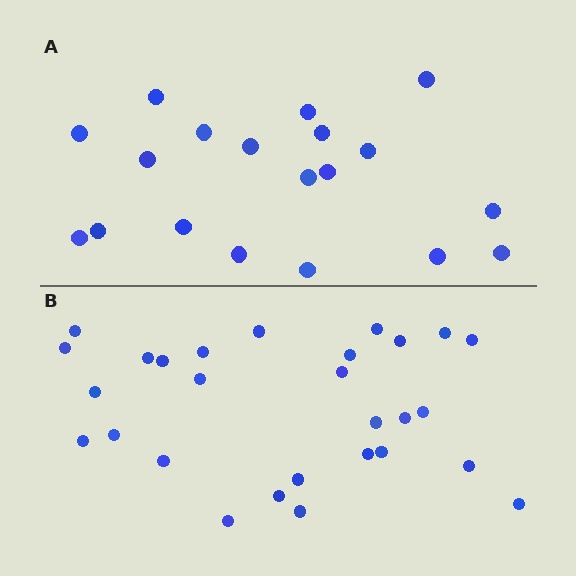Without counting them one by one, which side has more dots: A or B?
Region B (the bottom region) has more dots.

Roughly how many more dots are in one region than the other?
Region B has roughly 8 or so more dots than region A.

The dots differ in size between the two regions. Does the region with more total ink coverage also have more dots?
No. Region A has more total ink coverage because its dots are larger, but region B actually contains more individual dots. Total area can be misleading — the number of items is what matters here.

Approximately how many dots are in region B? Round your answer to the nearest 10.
About 30 dots. (The exact count is 28, which rounds to 30.)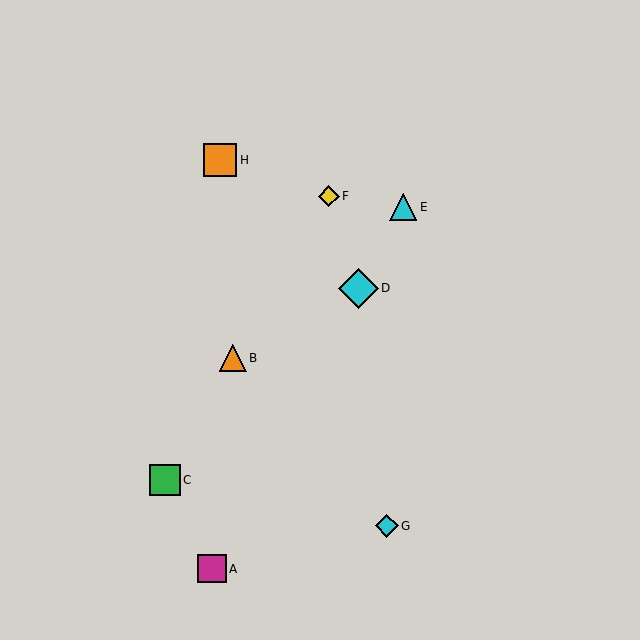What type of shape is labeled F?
Shape F is a yellow diamond.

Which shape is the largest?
The cyan diamond (labeled D) is the largest.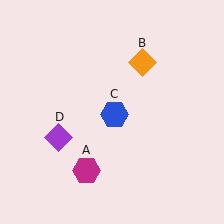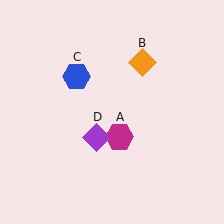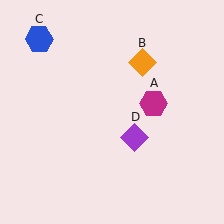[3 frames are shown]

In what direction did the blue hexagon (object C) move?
The blue hexagon (object C) moved up and to the left.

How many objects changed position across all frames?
3 objects changed position: magenta hexagon (object A), blue hexagon (object C), purple diamond (object D).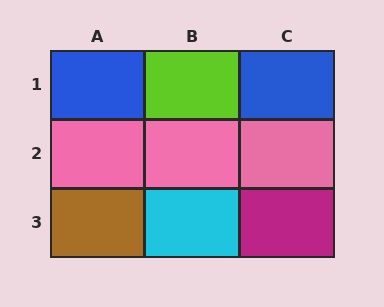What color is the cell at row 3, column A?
Brown.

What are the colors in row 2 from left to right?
Pink, pink, pink.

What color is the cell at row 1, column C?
Blue.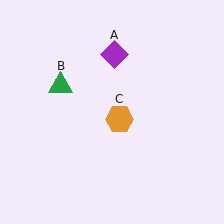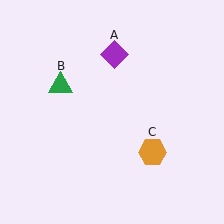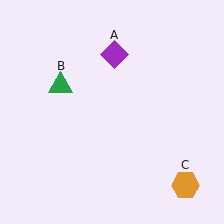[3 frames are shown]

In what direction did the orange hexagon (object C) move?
The orange hexagon (object C) moved down and to the right.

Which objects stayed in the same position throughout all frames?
Purple diamond (object A) and green triangle (object B) remained stationary.